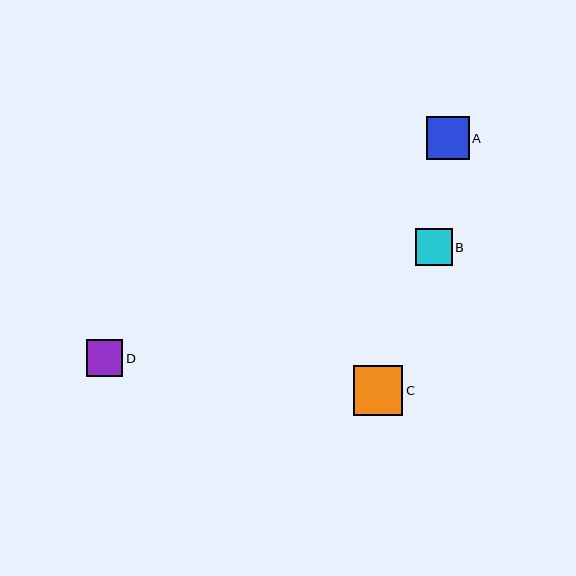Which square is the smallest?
Square D is the smallest with a size of approximately 36 pixels.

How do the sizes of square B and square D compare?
Square B and square D are approximately the same size.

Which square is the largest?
Square C is the largest with a size of approximately 50 pixels.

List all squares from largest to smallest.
From largest to smallest: C, A, B, D.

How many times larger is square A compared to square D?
Square A is approximately 1.2 times the size of square D.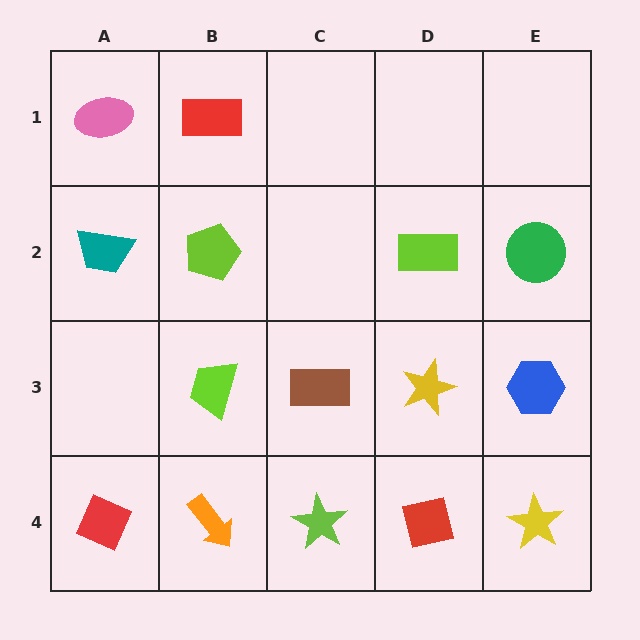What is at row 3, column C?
A brown rectangle.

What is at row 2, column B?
A lime pentagon.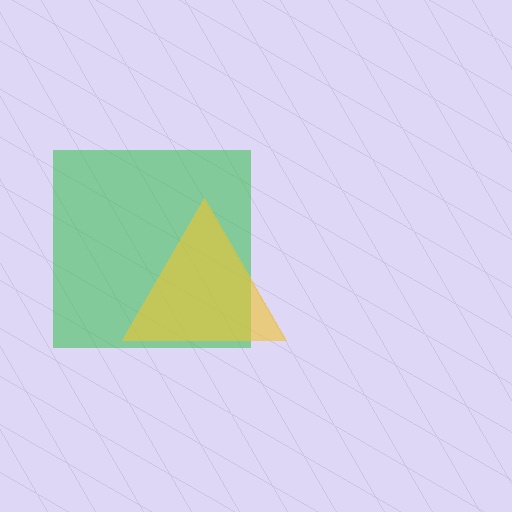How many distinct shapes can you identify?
There are 2 distinct shapes: a green square, a yellow triangle.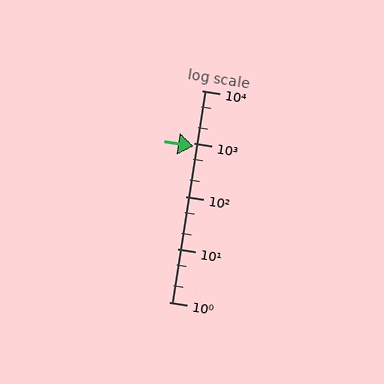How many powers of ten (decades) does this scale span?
The scale spans 4 decades, from 1 to 10000.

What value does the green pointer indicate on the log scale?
The pointer indicates approximately 870.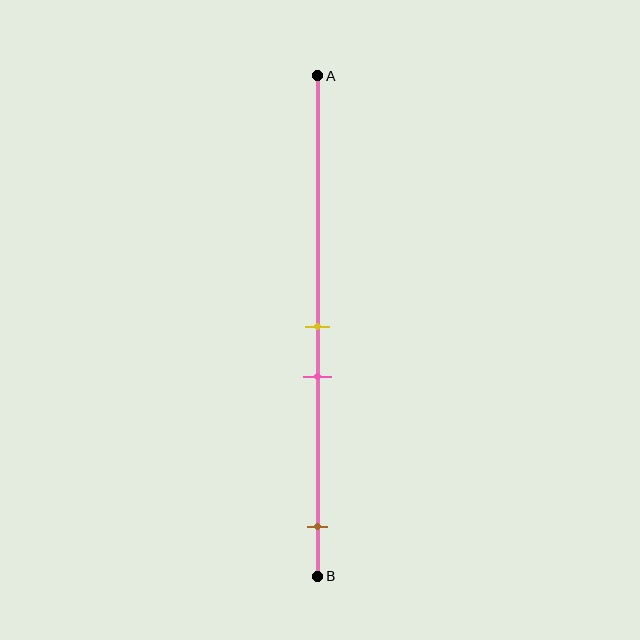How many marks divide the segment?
There are 3 marks dividing the segment.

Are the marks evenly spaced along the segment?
No, the marks are not evenly spaced.